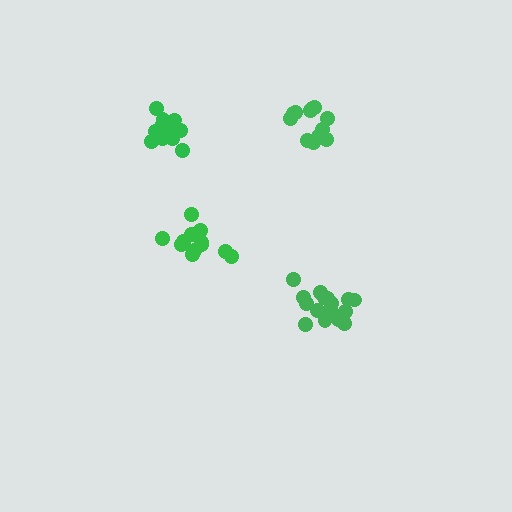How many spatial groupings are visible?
There are 4 spatial groupings.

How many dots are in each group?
Group 1: 15 dots, Group 2: 12 dots, Group 3: 16 dots, Group 4: 12 dots (55 total).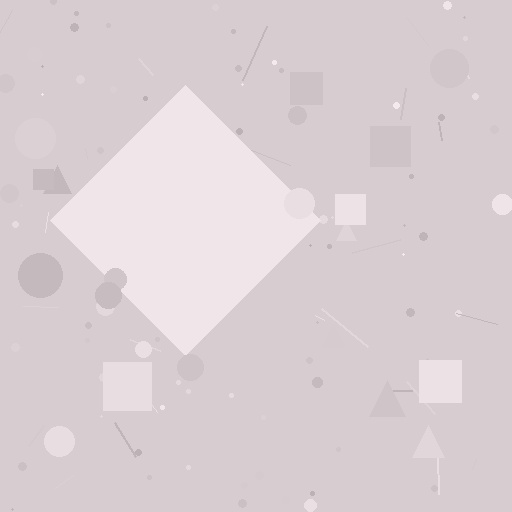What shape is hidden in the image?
A diamond is hidden in the image.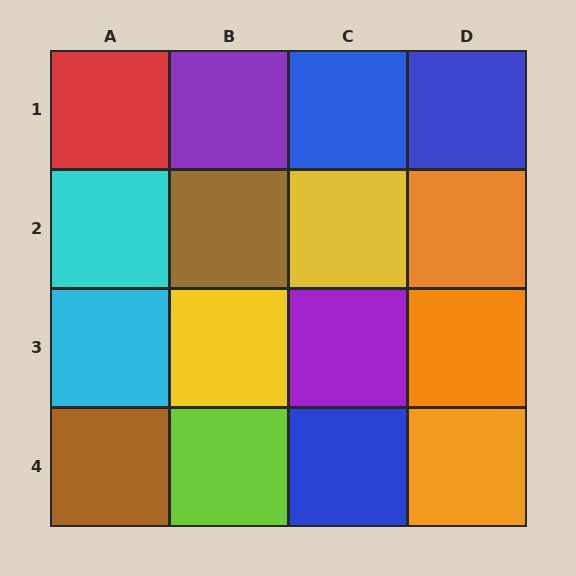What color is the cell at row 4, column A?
Brown.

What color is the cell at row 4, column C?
Blue.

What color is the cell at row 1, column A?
Red.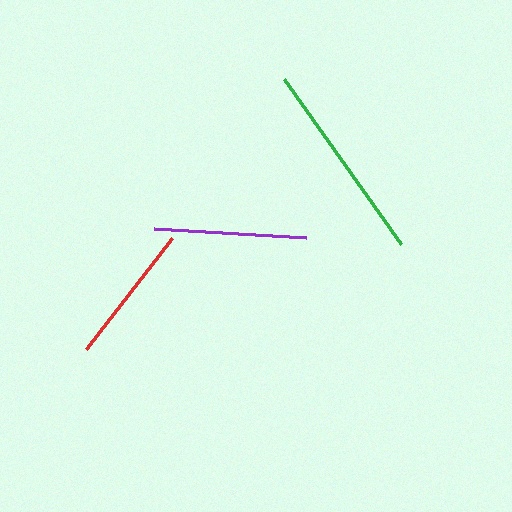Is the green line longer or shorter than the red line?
The green line is longer than the red line.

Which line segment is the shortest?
The red line is the shortest at approximately 141 pixels.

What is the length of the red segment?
The red segment is approximately 141 pixels long.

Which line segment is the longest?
The green line is the longest at approximately 203 pixels.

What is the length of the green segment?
The green segment is approximately 203 pixels long.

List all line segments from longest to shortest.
From longest to shortest: green, purple, red.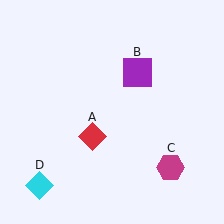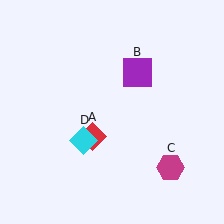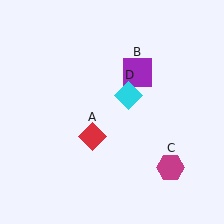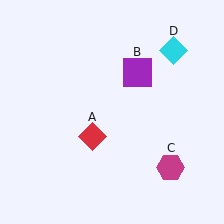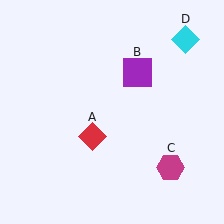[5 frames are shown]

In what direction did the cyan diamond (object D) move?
The cyan diamond (object D) moved up and to the right.